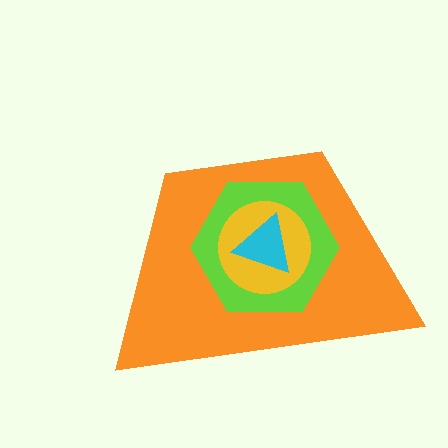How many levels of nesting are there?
4.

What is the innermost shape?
The cyan triangle.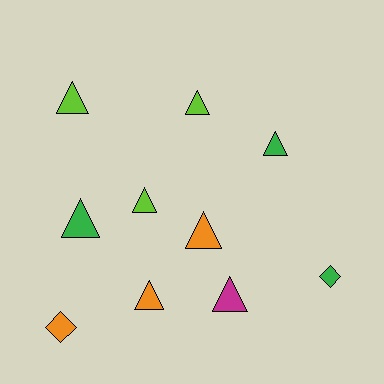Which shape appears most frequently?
Triangle, with 8 objects.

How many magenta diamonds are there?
There are no magenta diamonds.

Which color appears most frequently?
Lime, with 3 objects.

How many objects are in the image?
There are 10 objects.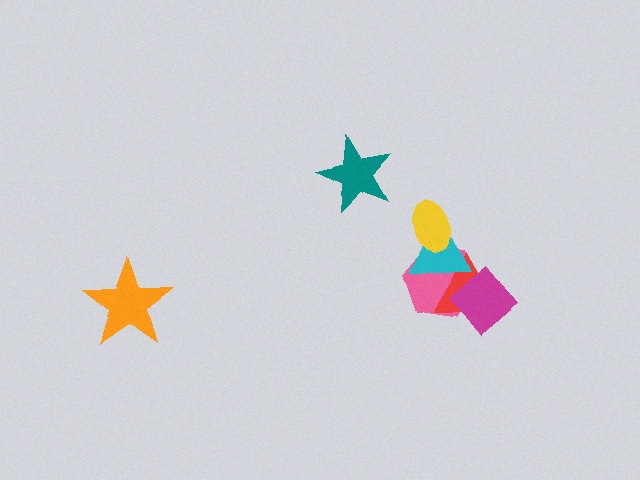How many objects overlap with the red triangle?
3 objects overlap with the red triangle.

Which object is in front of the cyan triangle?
The yellow ellipse is in front of the cyan triangle.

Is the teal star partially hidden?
No, no other shape covers it.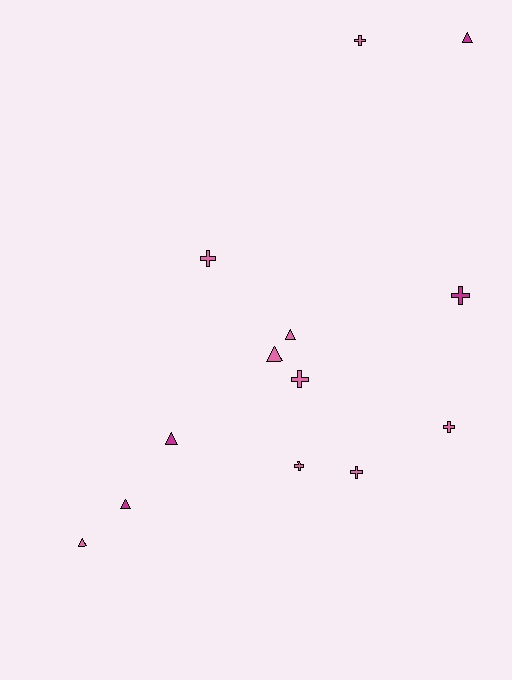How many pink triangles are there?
There are 3 pink triangles.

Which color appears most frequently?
Pink, with 9 objects.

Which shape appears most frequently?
Cross, with 7 objects.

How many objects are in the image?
There are 13 objects.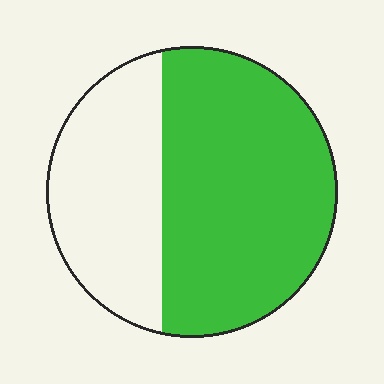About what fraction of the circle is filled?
About five eighths (5/8).